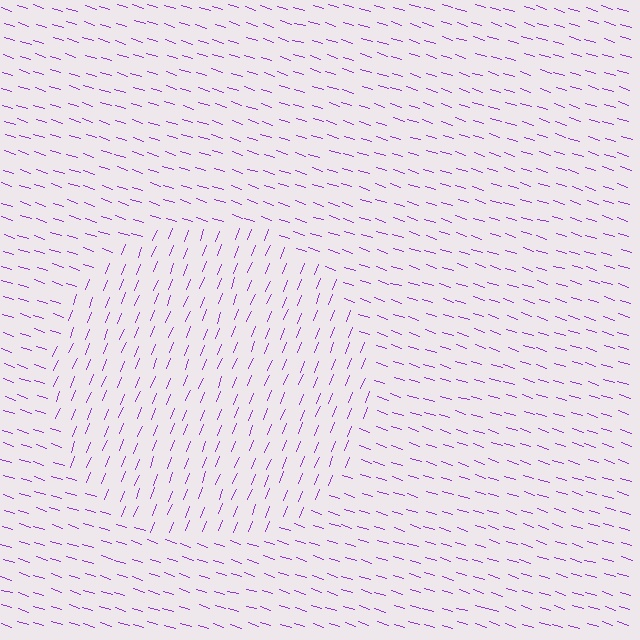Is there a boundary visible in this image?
Yes, there is a texture boundary formed by a change in line orientation.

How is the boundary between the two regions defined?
The boundary is defined purely by a change in line orientation (approximately 86 degrees difference). All lines are the same color and thickness.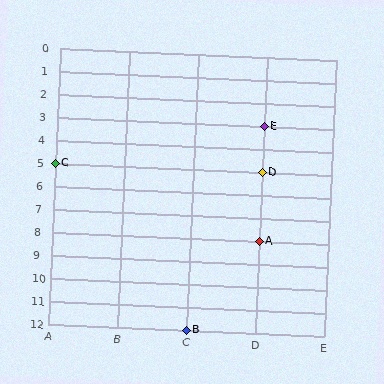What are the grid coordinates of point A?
Point A is at grid coordinates (D, 8).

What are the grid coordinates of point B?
Point B is at grid coordinates (C, 12).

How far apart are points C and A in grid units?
Points C and A are 3 columns and 3 rows apart (about 4.2 grid units diagonally).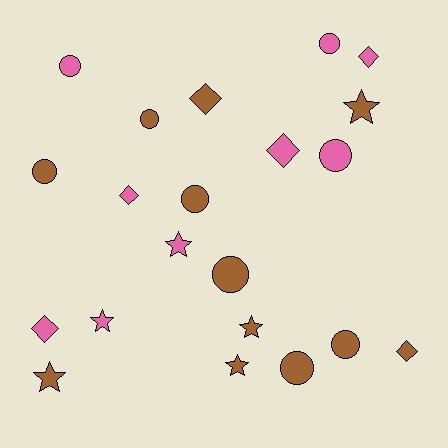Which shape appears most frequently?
Circle, with 9 objects.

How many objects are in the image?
There are 21 objects.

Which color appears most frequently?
Brown, with 12 objects.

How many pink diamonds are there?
There are 4 pink diamonds.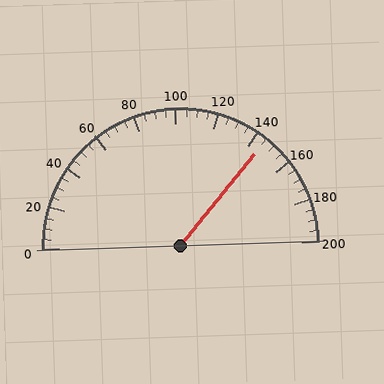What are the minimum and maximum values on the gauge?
The gauge ranges from 0 to 200.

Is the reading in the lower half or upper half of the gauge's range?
The reading is in the upper half of the range (0 to 200).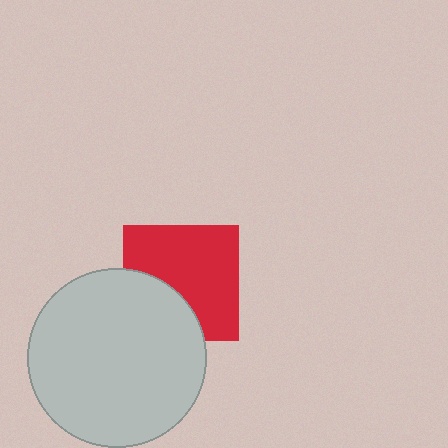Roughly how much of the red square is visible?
Most of it is visible (roughly 67%).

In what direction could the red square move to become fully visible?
The red square could move toward the upper-right. That would shift it out from behind the light gray circle entirely.